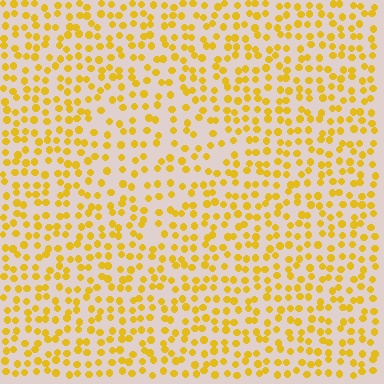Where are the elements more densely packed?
The elements are more densely packed outside the diamond boundary.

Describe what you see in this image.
The image contains small yellow elements arranged at two different densities. A diamond-shaped region is visible where the elements are less densely packed than the surrounding area.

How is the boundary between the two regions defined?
The boundary is defined by a change in element density (approximately 1.5x ratio). All elements are the same color, size, and shape.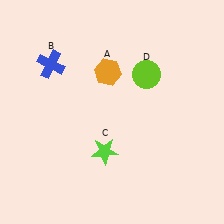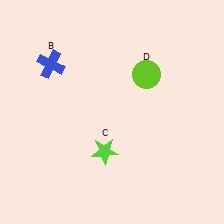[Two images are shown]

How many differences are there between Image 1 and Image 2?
There is 1 difference between the two images.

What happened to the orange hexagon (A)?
The orange hexagon (A) was removed in Image 2. It was in the top-left area of Image 1.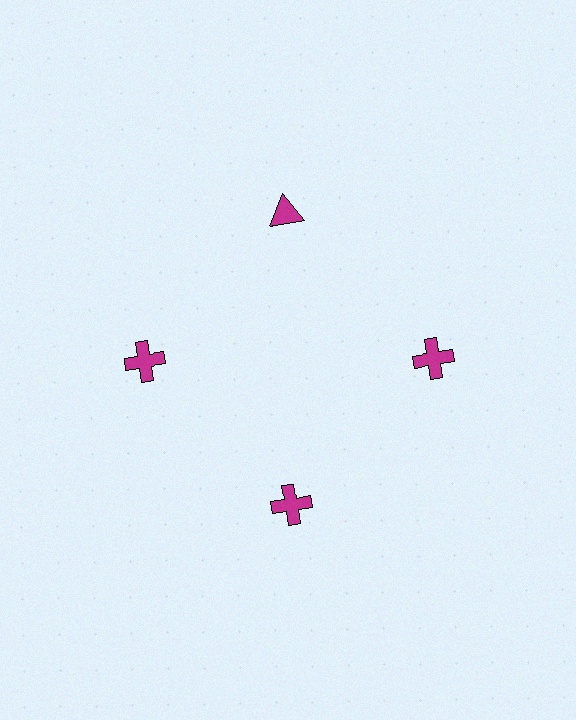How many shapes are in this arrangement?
There are 4 shapes arranged in a ring pattern.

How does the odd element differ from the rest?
It has a different shape: triangle instead of cross.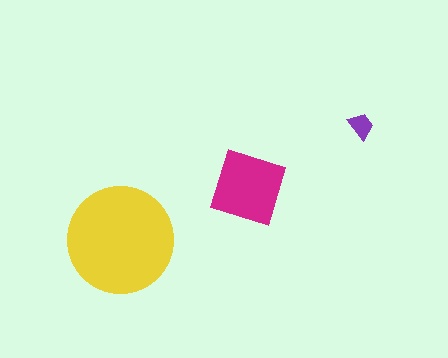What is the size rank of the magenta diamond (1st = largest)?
2nd.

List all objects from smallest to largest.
The purple trapezoid, the magenta diamond, the yellow circle.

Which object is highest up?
The purple trapezoid is topmost.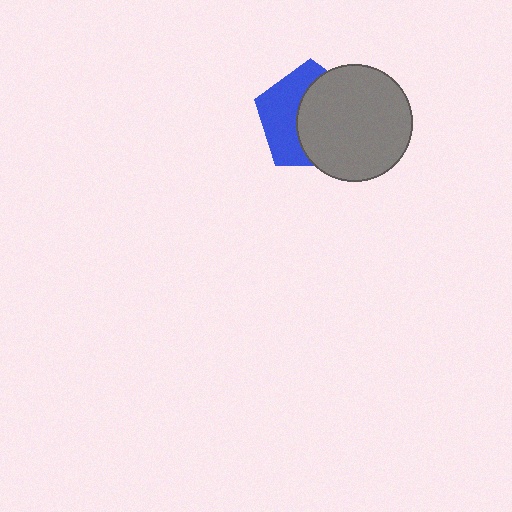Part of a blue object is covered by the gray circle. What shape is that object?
It is a pentagon.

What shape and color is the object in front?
The object in front is a gray circle.